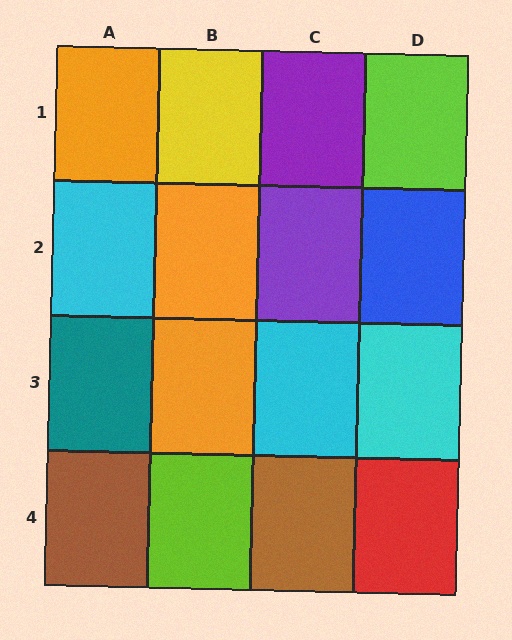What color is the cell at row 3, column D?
Cyan.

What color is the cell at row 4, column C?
Brown.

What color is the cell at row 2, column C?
Purple.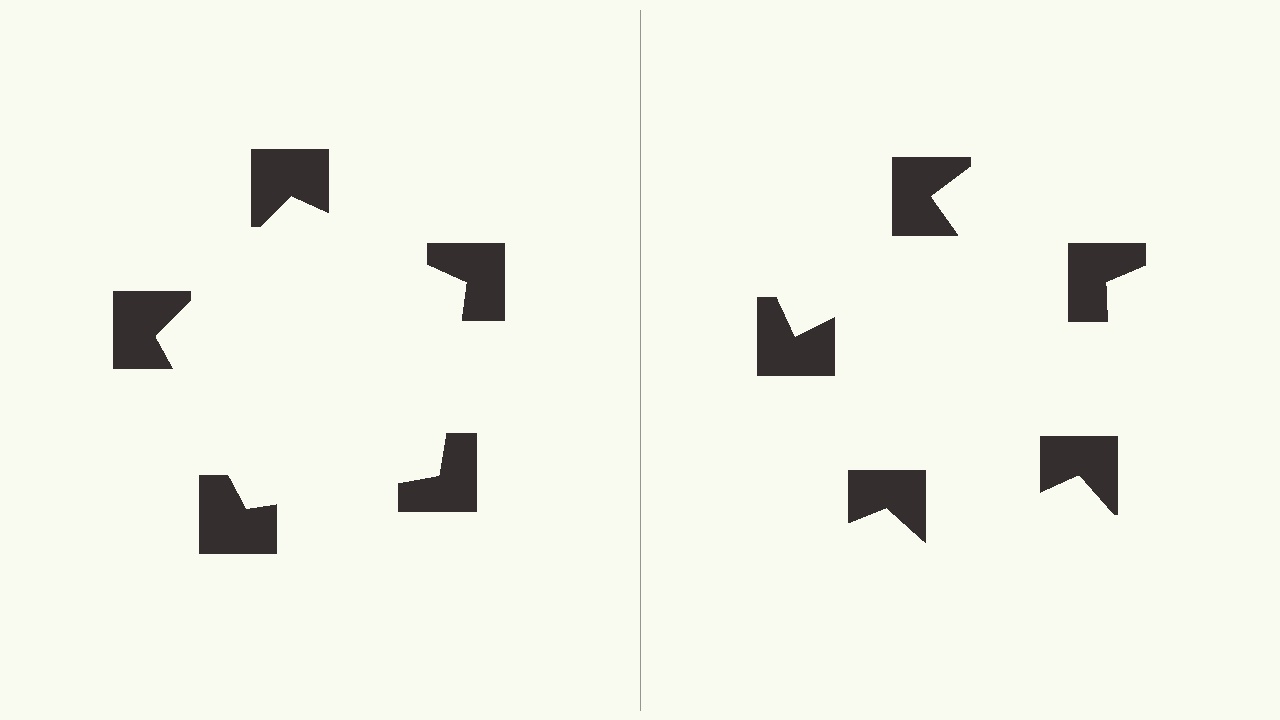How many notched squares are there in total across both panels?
10 — 5 on each side.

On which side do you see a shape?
An illusory pentagon appears on the left side. On the right side the wedge cuts are rotated, so no coherent shape forms.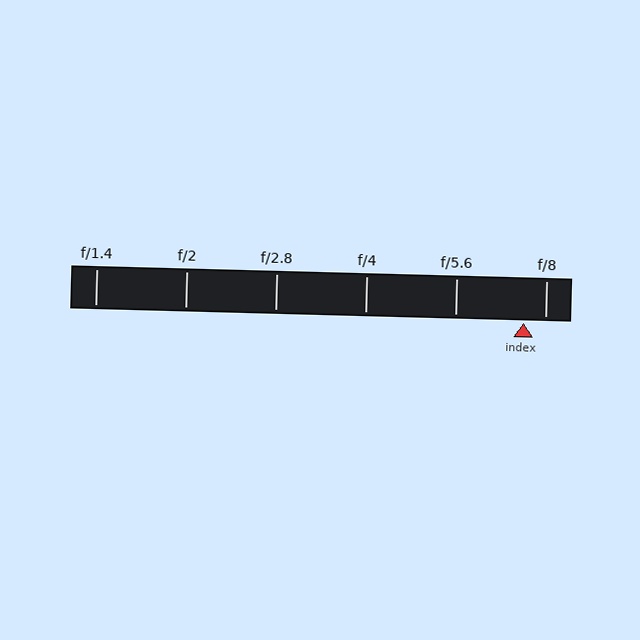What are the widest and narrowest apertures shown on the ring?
The widest aperture shown is f/1.4 and the narrowest is f/8.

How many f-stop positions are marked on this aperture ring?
There are 6 f-stop positions marked.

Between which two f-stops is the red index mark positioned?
The index mark is between f/5.6 and f/8.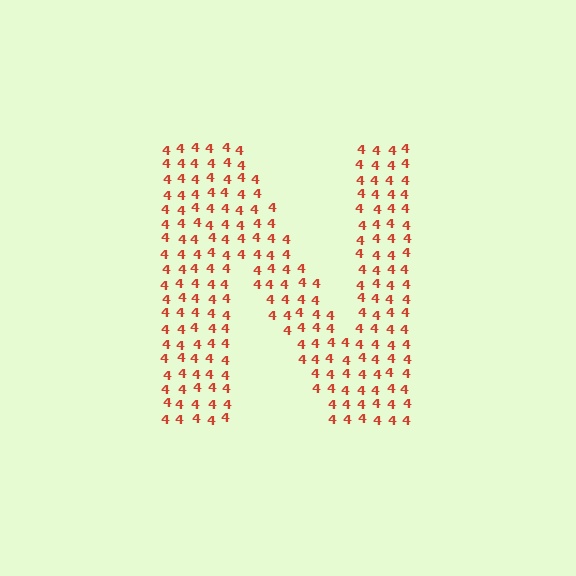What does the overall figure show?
The overall figure shows the letter N.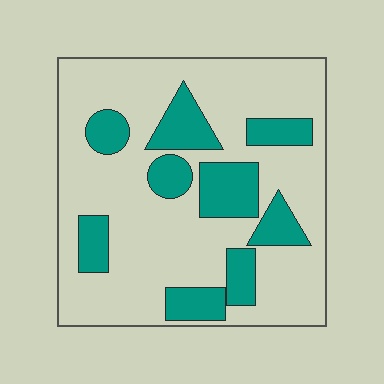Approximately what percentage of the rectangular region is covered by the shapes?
Approximately 25%.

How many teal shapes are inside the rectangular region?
9.